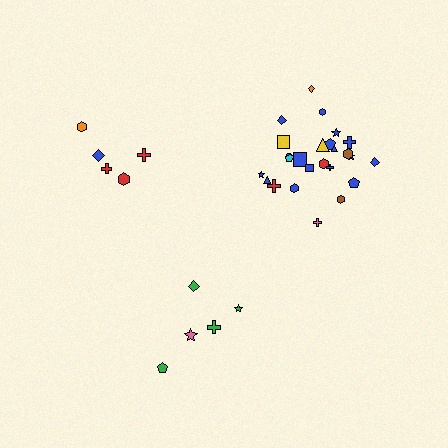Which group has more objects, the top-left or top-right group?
The top-right group.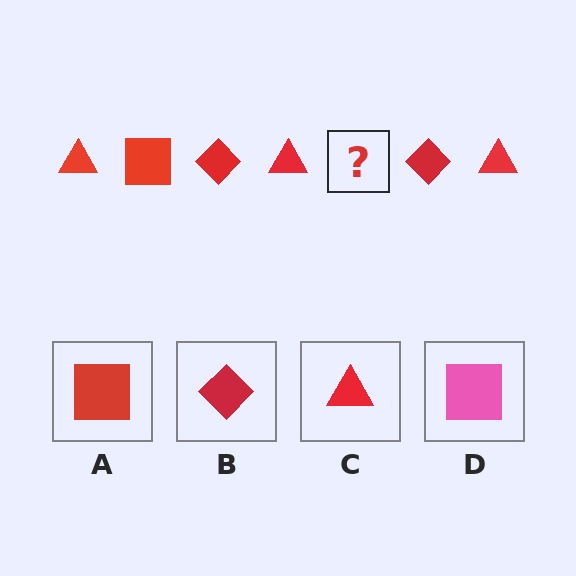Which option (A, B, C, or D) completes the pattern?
A.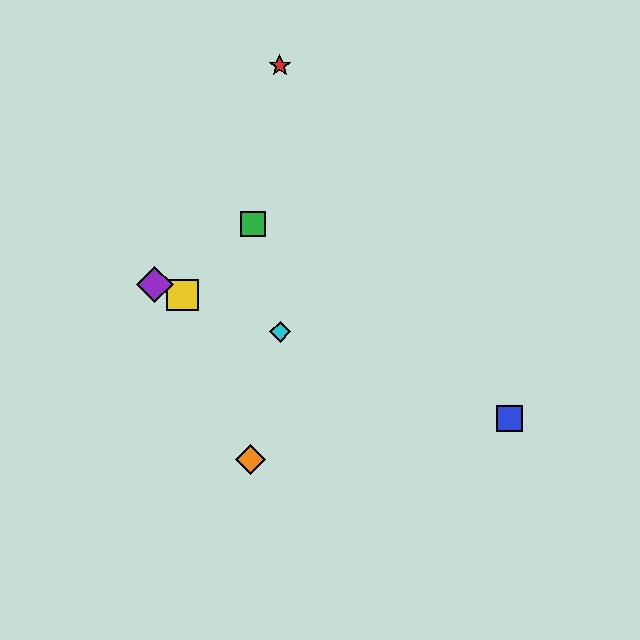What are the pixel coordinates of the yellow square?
The yellow square is at (183, 295).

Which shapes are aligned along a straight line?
The blue square, the yellow square, the purple diamond, the cyan diamond are aligned along a straight line.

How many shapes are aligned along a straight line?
4 shapes (the blue square, the yellow square, the purple diamond, the cyan diamond) are aligned along a straight line.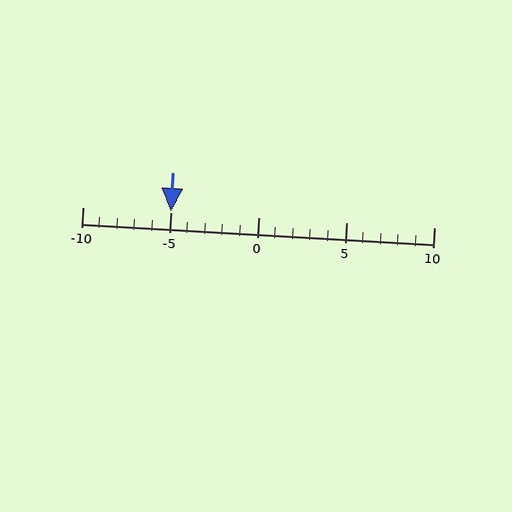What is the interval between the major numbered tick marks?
The major tick marks are spaced 5 units apart.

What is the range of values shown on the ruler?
The ruler shows values from -10 to 10.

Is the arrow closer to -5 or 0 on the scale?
The arrow is closer to -5.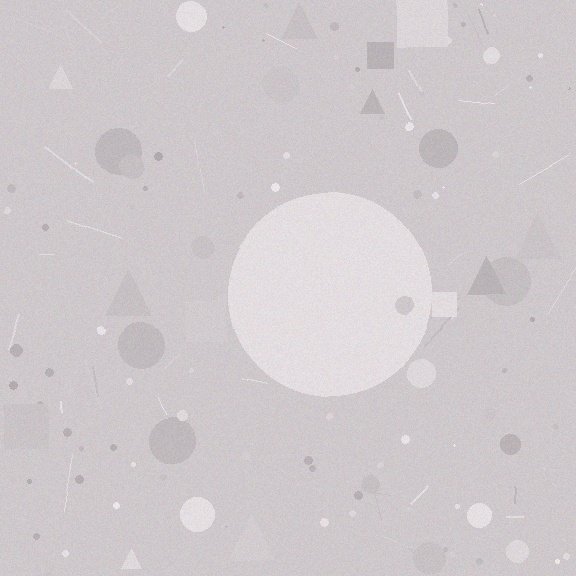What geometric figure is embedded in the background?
A circle is embedded in the background.